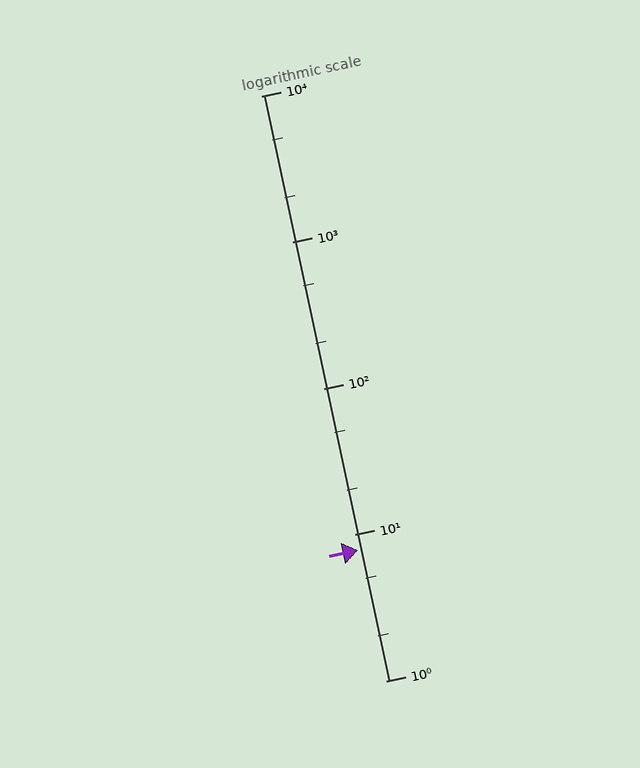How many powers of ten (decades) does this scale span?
The scale spans 4 decades, from 1 to 10000.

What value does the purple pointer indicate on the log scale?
The pointer indicates approximately 7.8.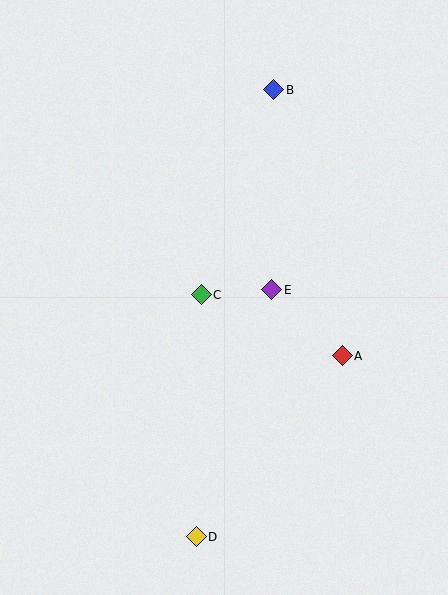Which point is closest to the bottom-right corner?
Point D is closest to the bottom-right corner.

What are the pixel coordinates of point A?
Point A is at (342, 356).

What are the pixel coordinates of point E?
Point E is at (272, 290).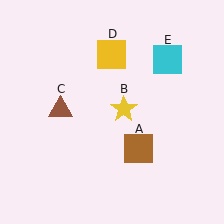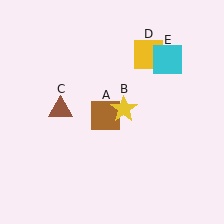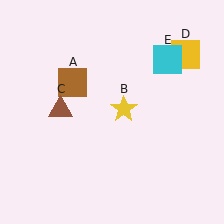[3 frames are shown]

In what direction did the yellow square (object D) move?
The yellow square (object D) moved right.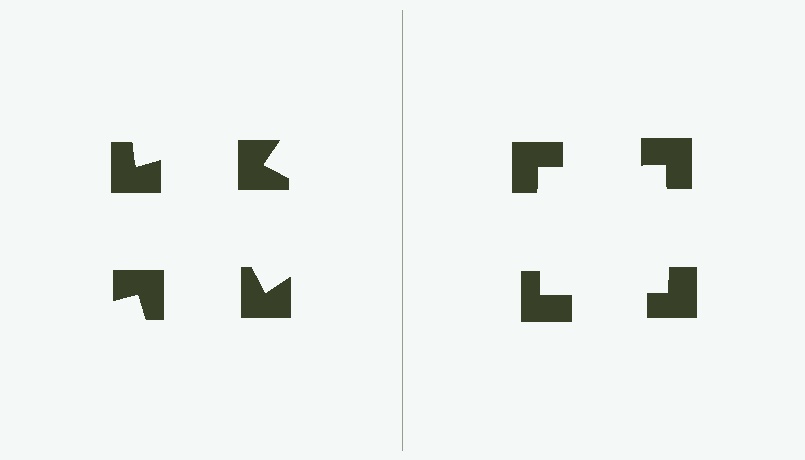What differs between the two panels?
The notched squares are positioned identically on both sides; only the wedge orientations differ. On the right they align to a square; on the left they are misaligned.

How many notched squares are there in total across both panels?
8 — 4 on each side.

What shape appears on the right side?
An illusory square.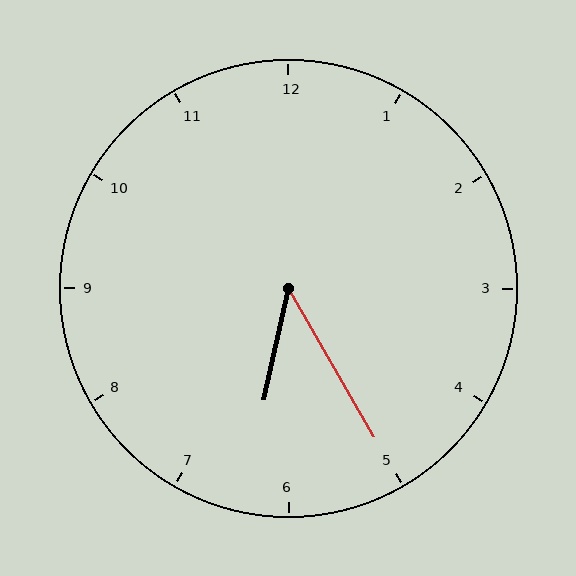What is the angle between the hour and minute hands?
Approximately 42 degrees.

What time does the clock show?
6:25.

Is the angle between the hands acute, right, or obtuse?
It is acute.